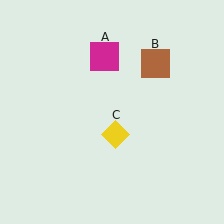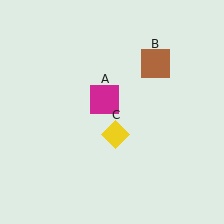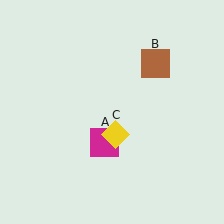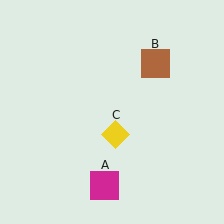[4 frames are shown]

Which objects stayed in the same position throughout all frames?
Brown square (object B) and yellow diamond (object C) remained stationary.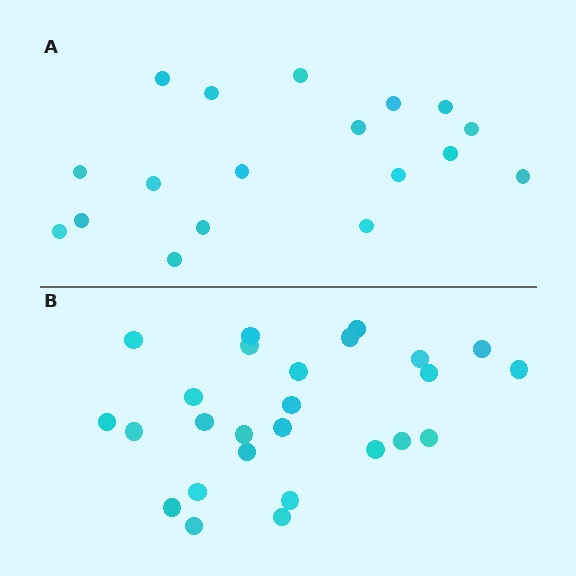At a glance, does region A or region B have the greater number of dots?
Region B (the bottom region) has more dots.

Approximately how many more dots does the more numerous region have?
Region B has roughly 8 or so more dots than region A.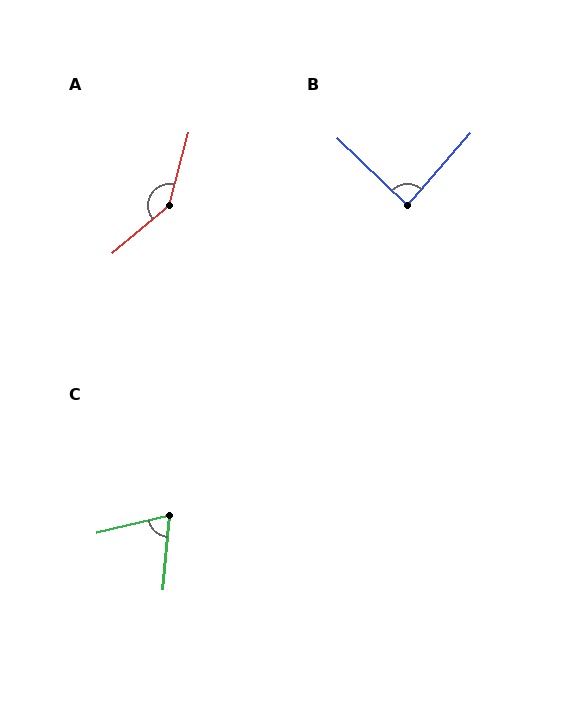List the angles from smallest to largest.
C (71°), B (88°), A (145°).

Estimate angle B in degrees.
Approximately 88 degrees.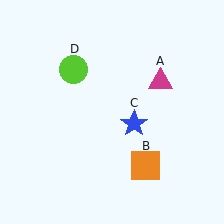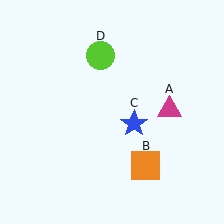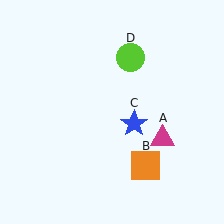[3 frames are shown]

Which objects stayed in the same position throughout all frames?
Orange square (object B) and blue star (object C) remained stationary.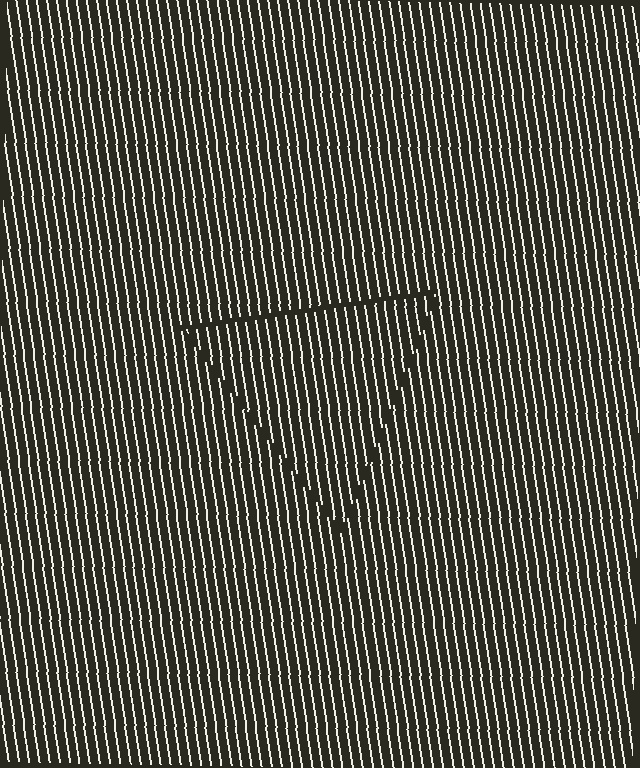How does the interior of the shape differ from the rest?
The interior of the shape contains the same grating, shifted by half a period — the contour is defined by the phase discontinuity where line-ends from the inner and outer gratings abut.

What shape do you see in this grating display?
An illusory triangle. The interior of the shape contains the same grating, shifted by half a period — the contour is defined by the phase discontinuity where line-ends from the inner and outer gratings abut.